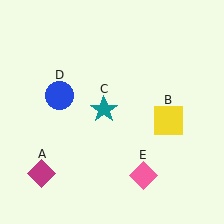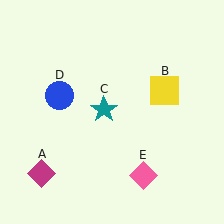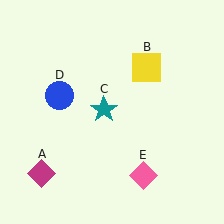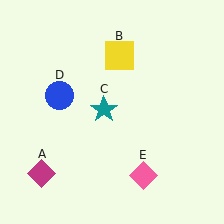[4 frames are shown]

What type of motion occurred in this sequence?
The yellow square (object B) rotated counterclockwise around the center of the scene.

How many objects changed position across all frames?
1 object changed position: yellow square (object B).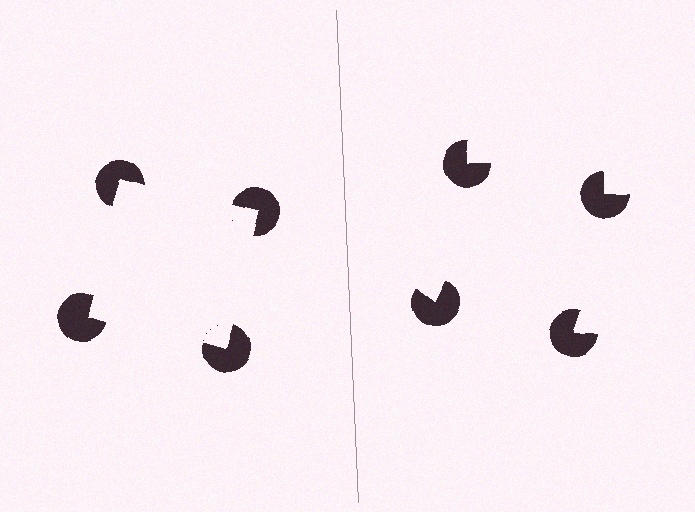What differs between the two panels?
The pac-man discs are positioned identically on both sides; only the wedge orientations differ. On the left they align to a square; on the right they are misaligned.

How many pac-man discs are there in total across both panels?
8 — 4 on each side.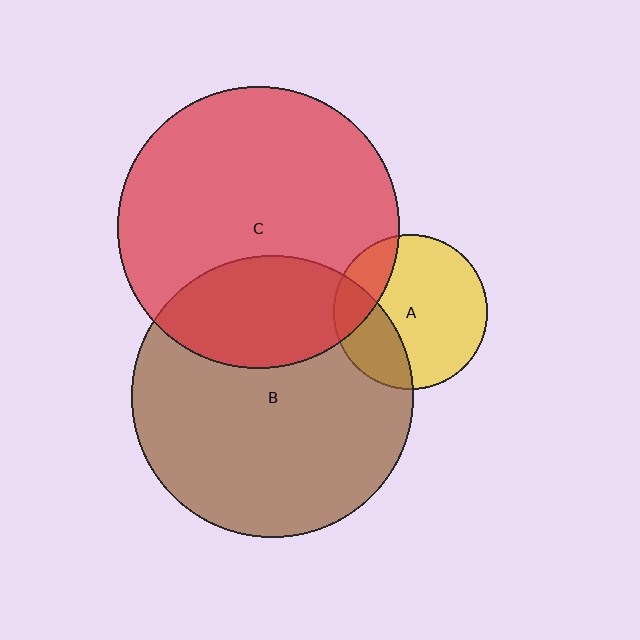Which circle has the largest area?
Circle B (brown).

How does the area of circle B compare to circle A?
Approximately 3.3 times.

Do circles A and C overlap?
Yes.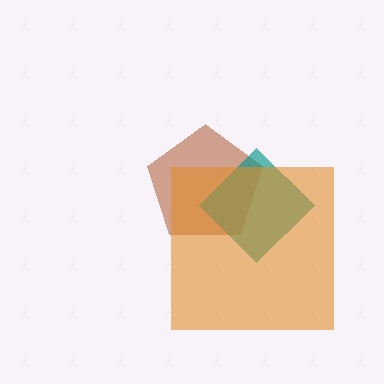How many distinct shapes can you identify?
There are 3 distinct shapes: a brown pentagon, a teal diamond, an orange square.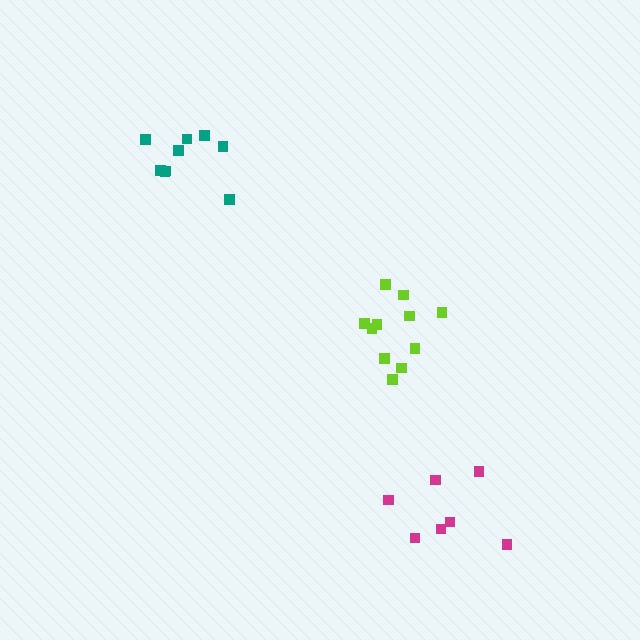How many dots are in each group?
Group 1: 9 dots, Group 2: 11 dots, Group 3: 7 dots (27 total).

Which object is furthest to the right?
The magenta cluster is rightmost.